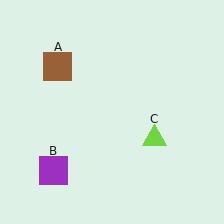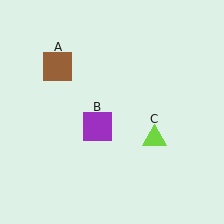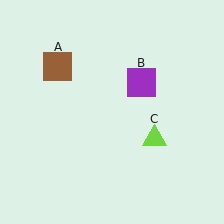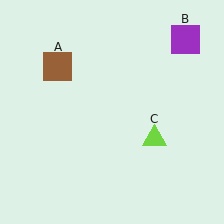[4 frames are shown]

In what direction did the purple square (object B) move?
The purple square (object B) moved up and to the right.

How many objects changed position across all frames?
1 object changed position: purple square (object B).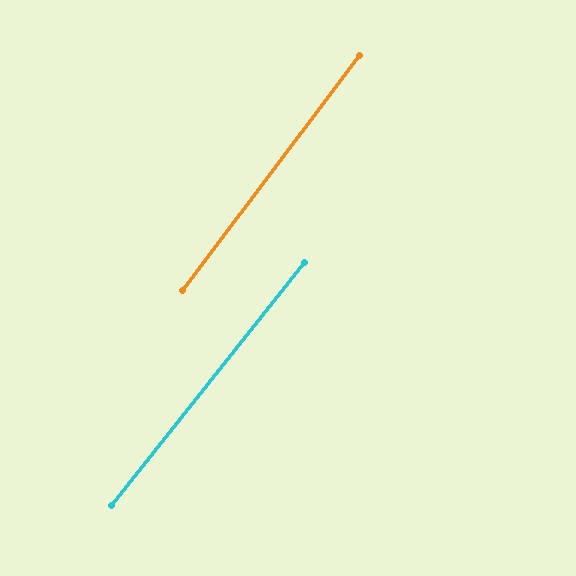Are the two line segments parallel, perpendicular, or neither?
Parallel — their directions differ by only 1.3°.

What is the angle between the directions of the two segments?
Approximately 1 degree.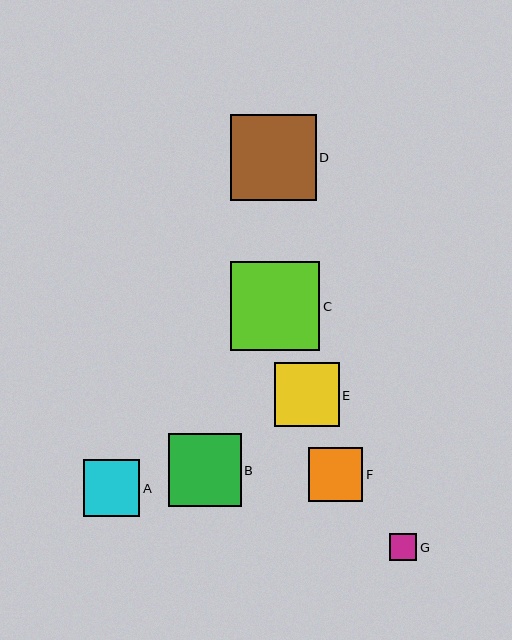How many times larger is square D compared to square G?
Square D is approximately 3.2 times the size of square G.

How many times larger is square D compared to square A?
Square D is approximately 1.5 times the size of square A.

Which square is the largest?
Square C is the largest with a size of approximately 90 pixels.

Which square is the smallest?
Square G is the smallest with a size of approximately 27 pixels.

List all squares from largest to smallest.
From largest to smallest: C, D, B, E, A, F, G.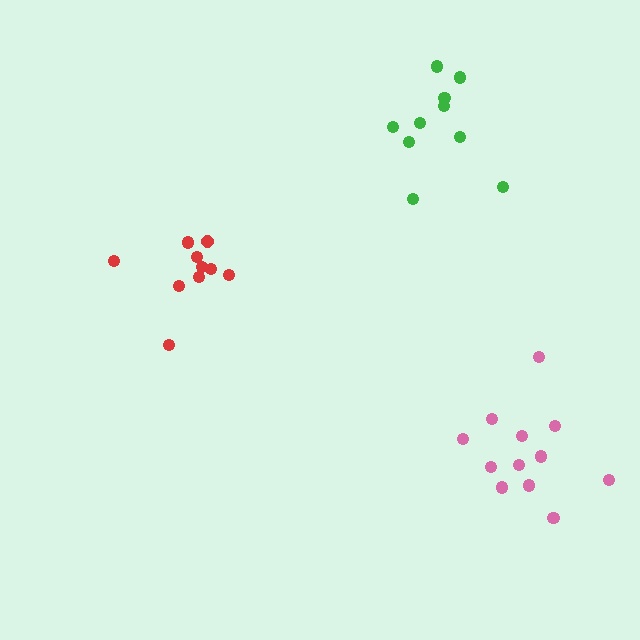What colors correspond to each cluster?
The clusters are colored: red, pink, green.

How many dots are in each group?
Group 1: 10 dots, Group 2: 12 dots, Group 3: 10 dots (32 total).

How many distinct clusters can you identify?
There are 3 distinct clusters.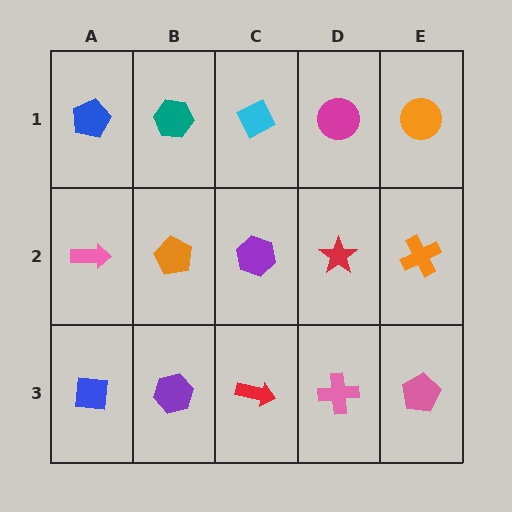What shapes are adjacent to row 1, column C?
A purple hexagon (row 2, column C), a teal hexagon (row 1, column B), a magenta circle (row 1, column D).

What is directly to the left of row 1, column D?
A cyan diamond.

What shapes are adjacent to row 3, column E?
An orange cross (row 2, column E), a pink cross (row 3, column D).